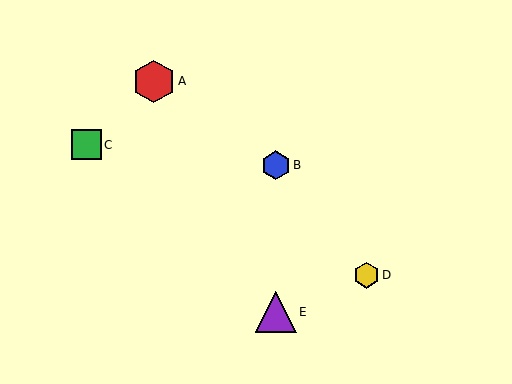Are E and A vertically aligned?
No, E is at x≈276 and A is at x≈154.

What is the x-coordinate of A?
Object A is at x≈154.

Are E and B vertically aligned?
Yes, both are at x≈276.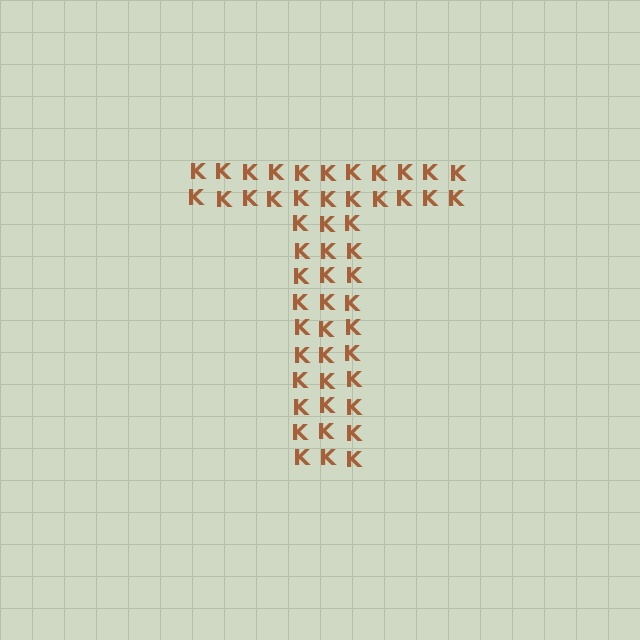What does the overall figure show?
The overall figure shows the letter T.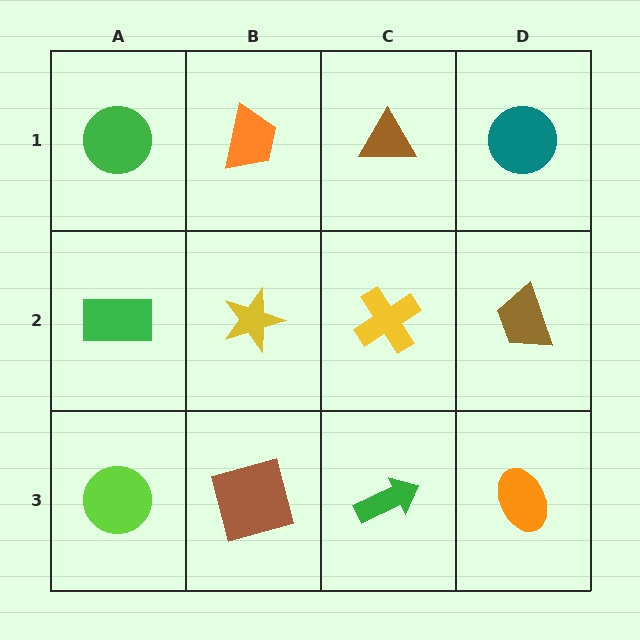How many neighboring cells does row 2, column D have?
3.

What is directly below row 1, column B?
A yellow star.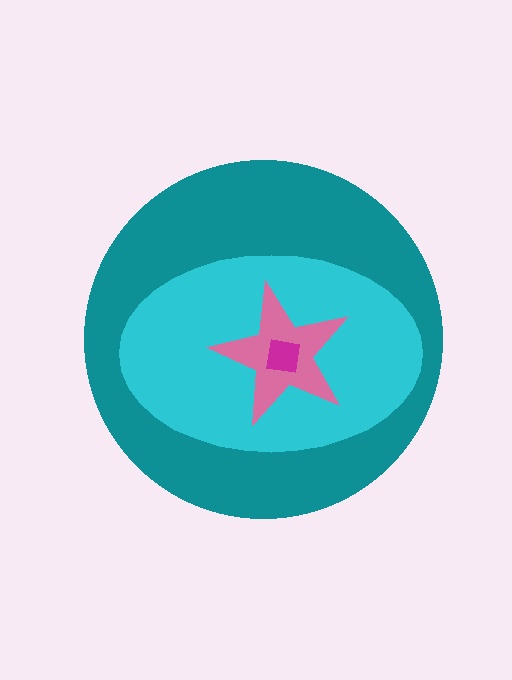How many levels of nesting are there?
4.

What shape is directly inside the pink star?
The magenta square.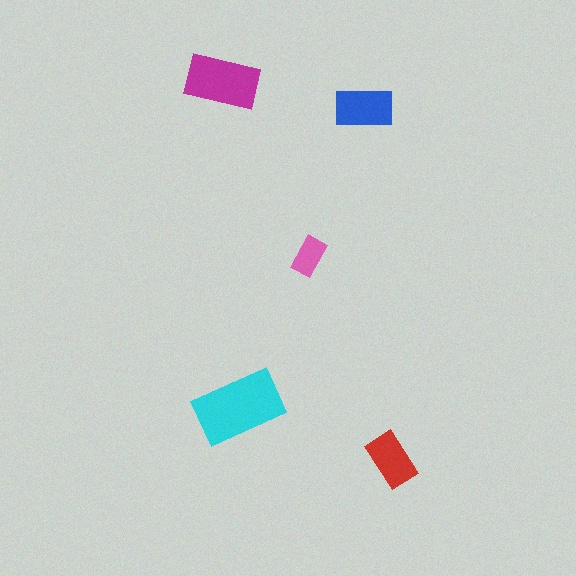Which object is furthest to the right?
The red rectangle is rightmost.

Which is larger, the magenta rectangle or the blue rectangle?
The magenta one.